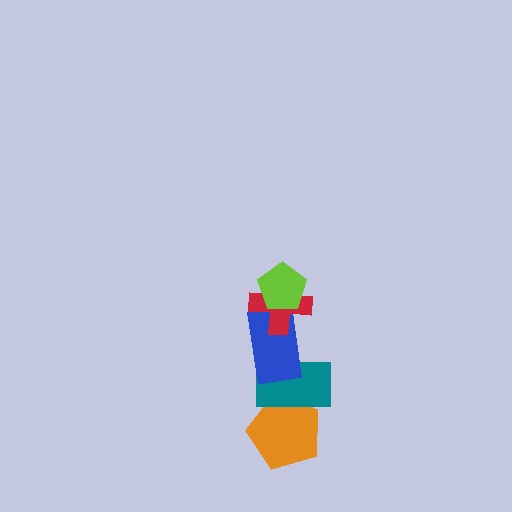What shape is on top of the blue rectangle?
The red cross is on top of the blue rectangle.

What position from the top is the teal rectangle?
The teal rectangle is 4th from the top.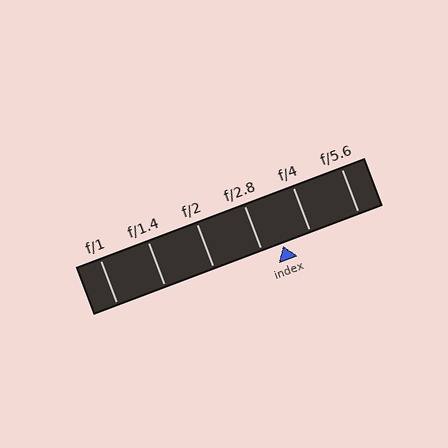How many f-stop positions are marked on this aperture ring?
There are 6 f-stop positions marked.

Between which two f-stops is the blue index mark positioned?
The index mark is between f/2.8 and f/4.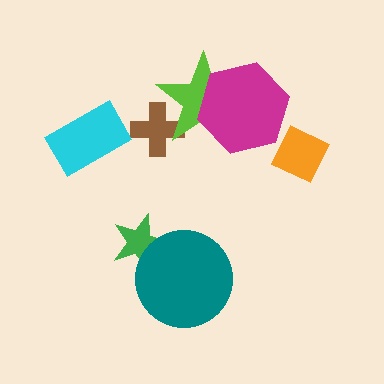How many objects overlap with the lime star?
2 objects overlap with the lime star.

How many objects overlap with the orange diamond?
0 objects overlap with the orange diamond.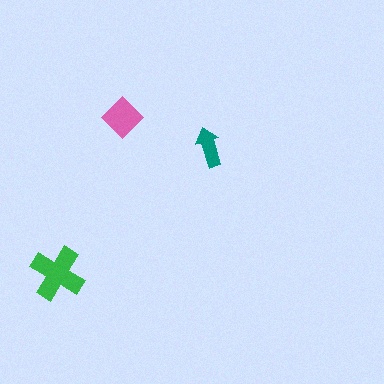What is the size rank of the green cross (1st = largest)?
1st.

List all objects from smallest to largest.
The teal arrow, the pink diamond, the green cross.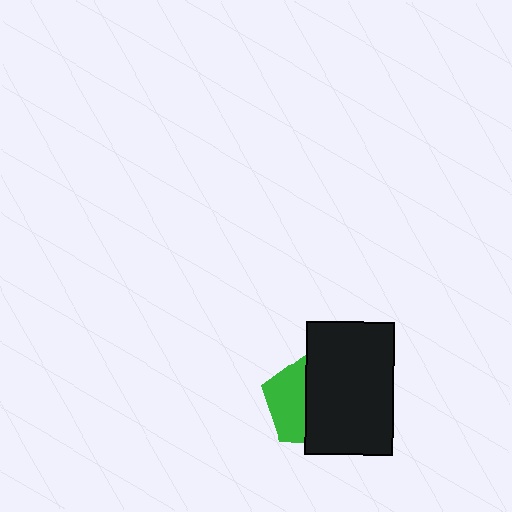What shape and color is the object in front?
The object in front is a black rectangle.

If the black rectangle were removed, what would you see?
You would see the complete green pentagon.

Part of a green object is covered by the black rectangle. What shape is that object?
It is a pentagon.